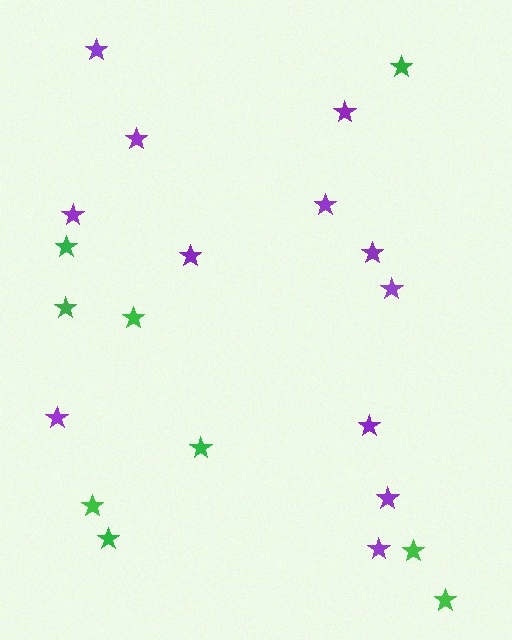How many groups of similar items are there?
There are 2 groups: one group of green stars (9) and one group of purple stars (12).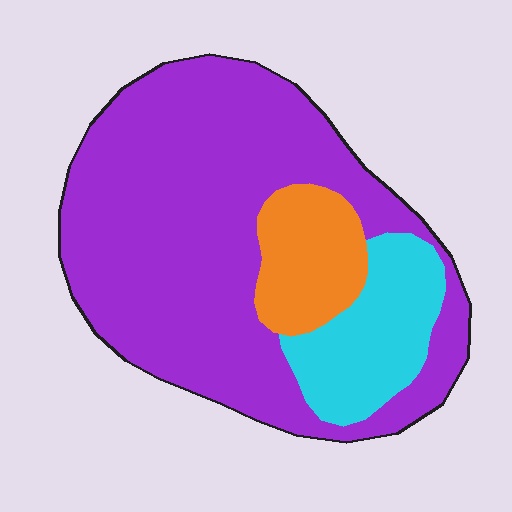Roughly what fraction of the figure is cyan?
Cyan takes up less than a sixth of the figure.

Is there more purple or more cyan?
Purple.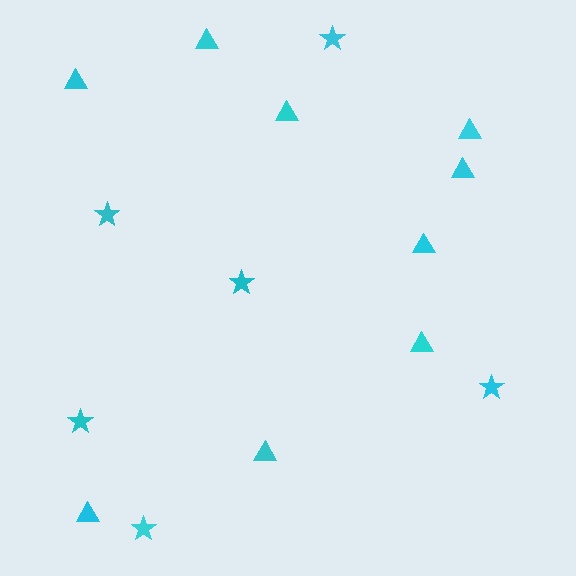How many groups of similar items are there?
There are 2 groups: one group of stars (6) and one group of triangles (9).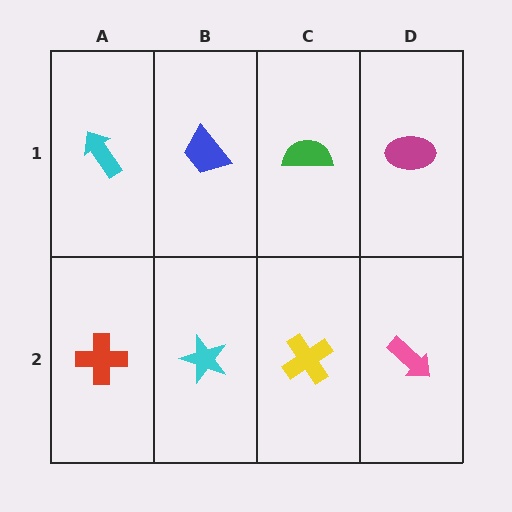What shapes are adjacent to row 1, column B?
A cyan star (row 2, column B), a cyan arrow (row 1, column A), a green semicircle (row 1, column C).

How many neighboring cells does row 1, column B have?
3.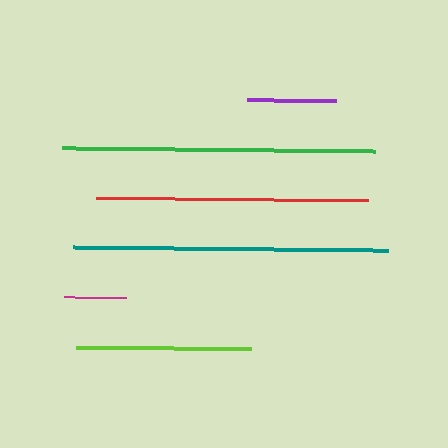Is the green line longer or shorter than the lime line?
The green line is longer than the lime line.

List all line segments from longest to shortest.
From longest to shortest: teal, green, red, lime, purple, magenta.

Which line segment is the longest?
The teal line is the longest at approximately 315 pixels.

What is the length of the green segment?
The green segment is approximately 313 pixels long.